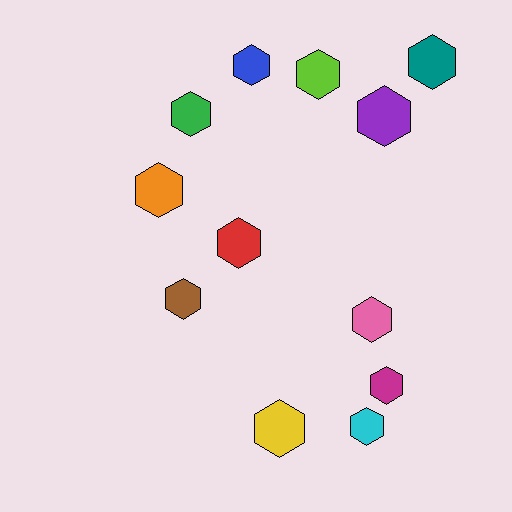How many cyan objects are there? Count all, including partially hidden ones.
There is 1 cyan object.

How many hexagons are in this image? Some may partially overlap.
There are 12 hexagons.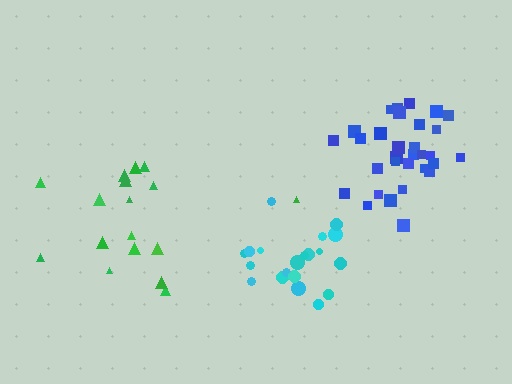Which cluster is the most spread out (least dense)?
Green.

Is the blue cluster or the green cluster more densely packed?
Blue.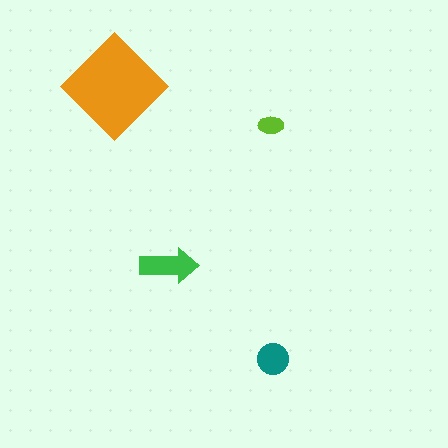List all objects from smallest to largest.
The lime ellipse, the teal circle, the green arrow, the orange diamond.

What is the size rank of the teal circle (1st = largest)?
3rd.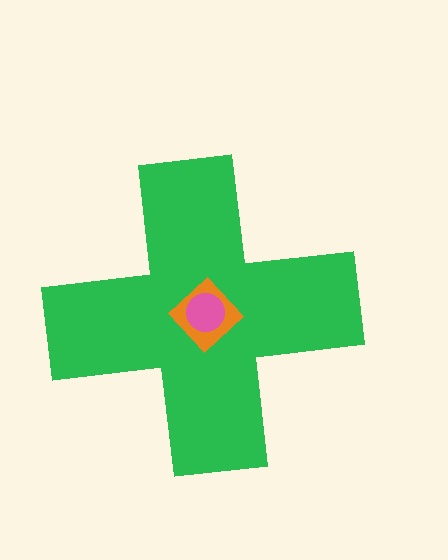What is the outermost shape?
The green cross.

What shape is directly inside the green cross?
The orange diamond.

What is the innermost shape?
The pink circle.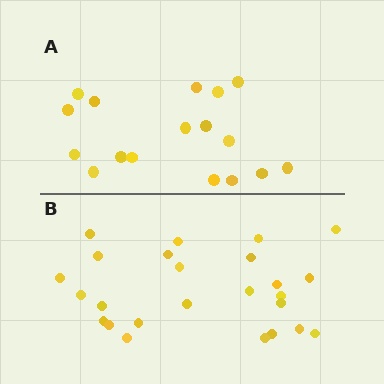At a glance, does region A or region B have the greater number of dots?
Region B (the bottom region) has more dots.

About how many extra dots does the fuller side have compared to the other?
Region B has roughly 8 or so more dots than region A.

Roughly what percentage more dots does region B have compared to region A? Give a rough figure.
About 45% more.